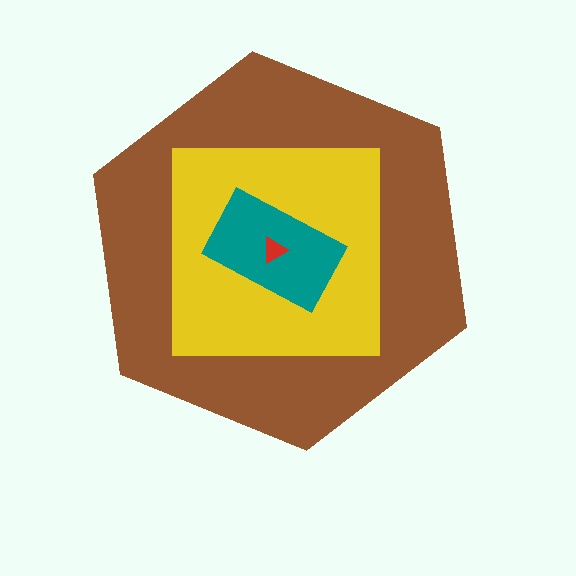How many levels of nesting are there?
4.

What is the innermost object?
The red triangle.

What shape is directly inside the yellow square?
The teal rectangle.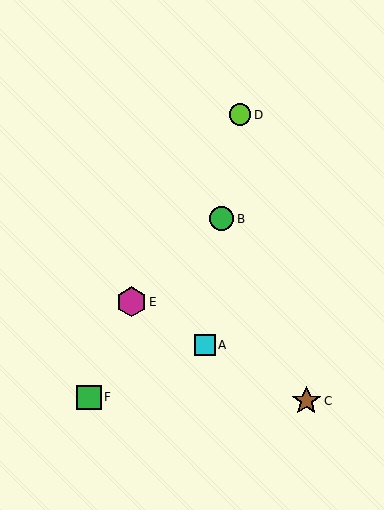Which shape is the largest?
The magenta hexagon (labeled E) is the largest.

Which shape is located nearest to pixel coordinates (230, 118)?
The lime circle (labeled D) at (240, 115) is nearest to that location.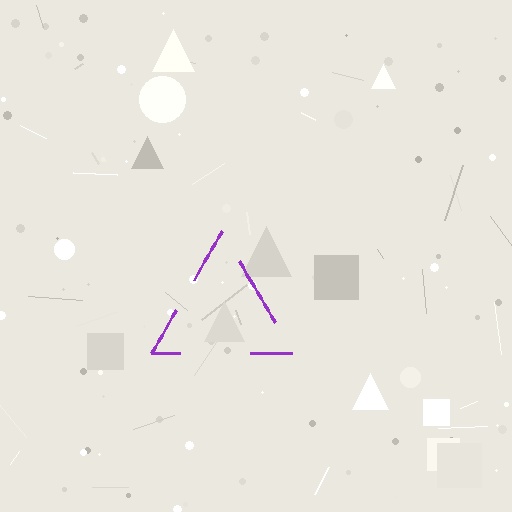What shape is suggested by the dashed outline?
The dashed outline suggests a triangle.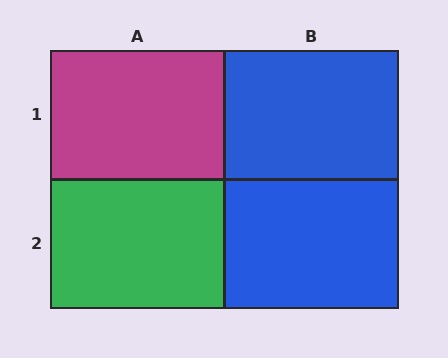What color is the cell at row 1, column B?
Blue.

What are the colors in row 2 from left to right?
Green, blue.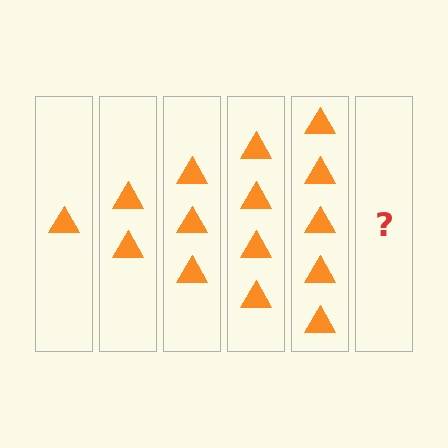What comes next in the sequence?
The next element should be 6 triangles.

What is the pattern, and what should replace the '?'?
The pattern is that each step adds one more triangle. The '?' should be 6 triangles.